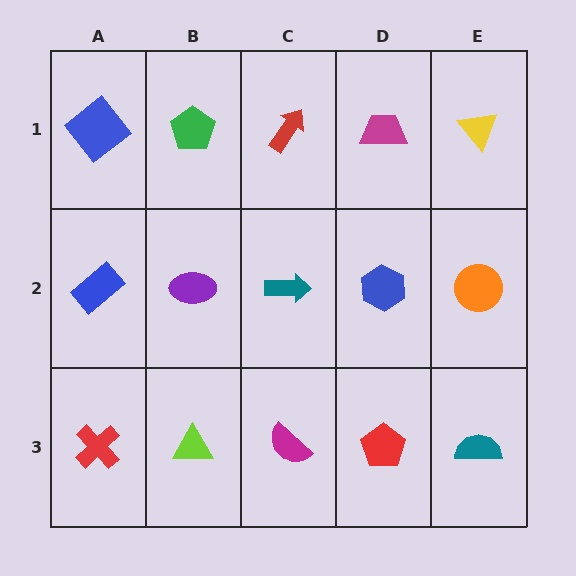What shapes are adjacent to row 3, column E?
An orange circle (row 2, column E), a red pentagon (row 3, column D).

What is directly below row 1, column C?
A teal arrow.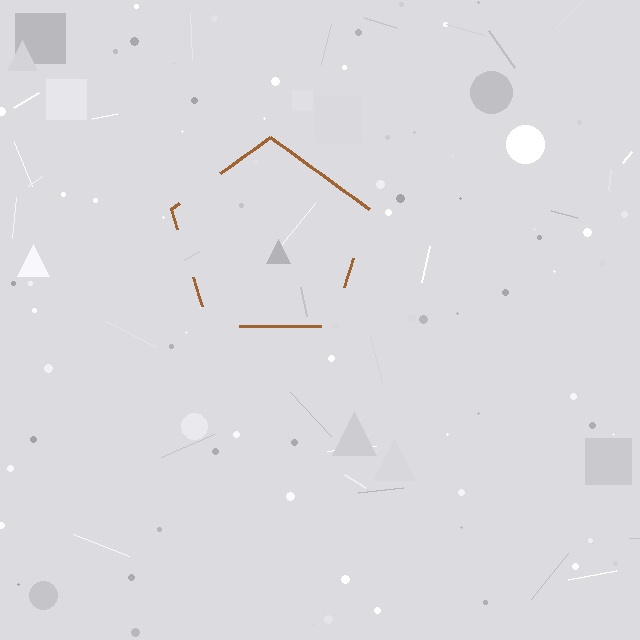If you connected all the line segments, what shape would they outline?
They would outline a pentagon.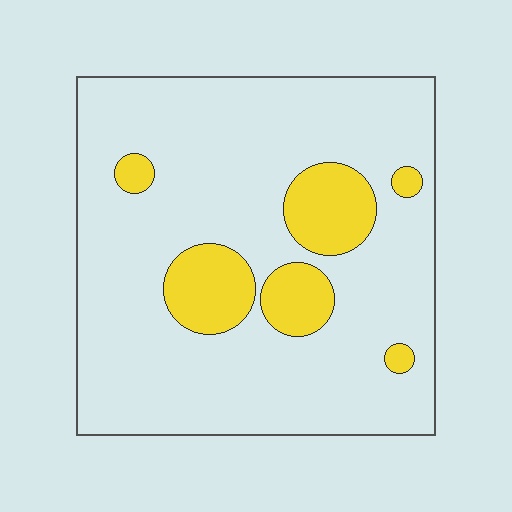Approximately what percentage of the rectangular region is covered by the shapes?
Approximately 15%.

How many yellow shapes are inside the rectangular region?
6.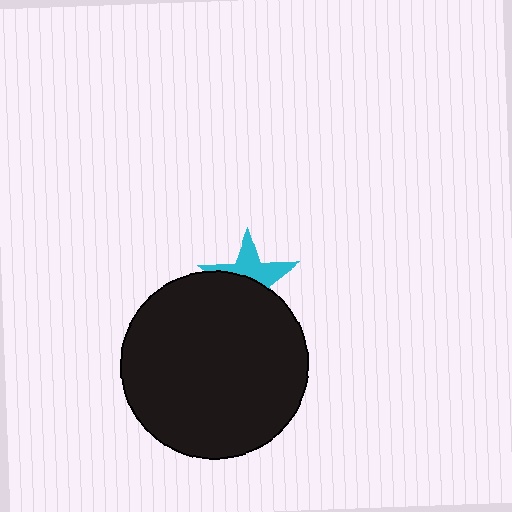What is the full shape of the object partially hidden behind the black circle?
The partially hidden object is a cyan star.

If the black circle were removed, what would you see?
You would see the complete cyan star.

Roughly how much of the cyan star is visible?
About half of it is visible (roughly 47%).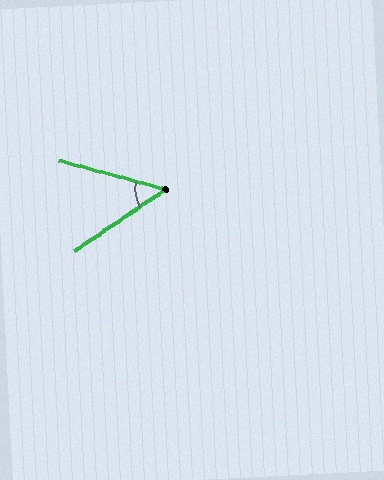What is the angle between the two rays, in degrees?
Approximately 49 degrees.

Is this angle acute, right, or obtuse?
It is acute.